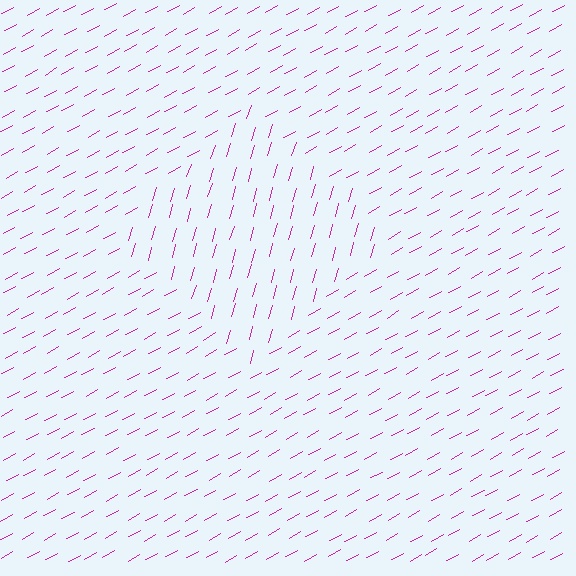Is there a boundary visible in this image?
Yes, there is a texture boundary formed by a change in line orientation.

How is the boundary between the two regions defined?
The boundary is defined purely by a change in line orientation (approximately 45 degrees difference). All lines are the same color and thickness.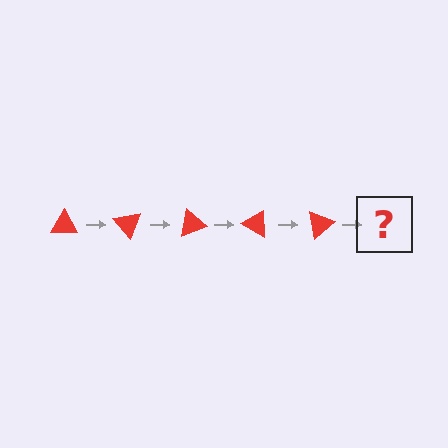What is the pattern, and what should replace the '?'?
The pattern is that the triangle rotates 50 degrees each step. The '?' should be a red triangle rotated 250 degrees.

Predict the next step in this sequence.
The next step is a red triangle rotated 250 degrees.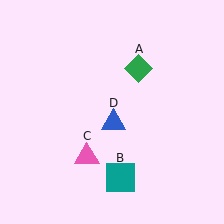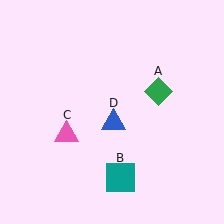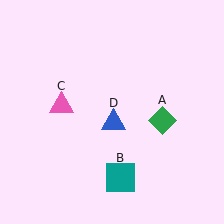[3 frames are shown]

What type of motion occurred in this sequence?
The green diamond (object A), pink triangle (object C) rotated clockwise around the center of the scene.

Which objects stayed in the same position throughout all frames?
Teal square (object B) and blue triangle (object D) remained stationary.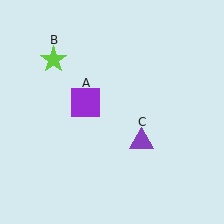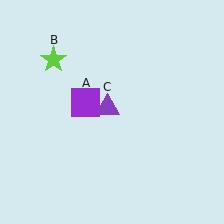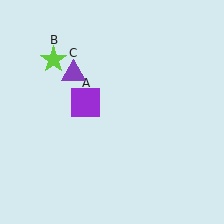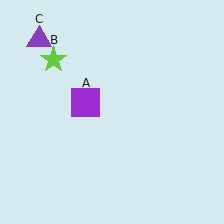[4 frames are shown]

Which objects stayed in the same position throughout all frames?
Purple square (object A) and lime star (object B) remained stationary.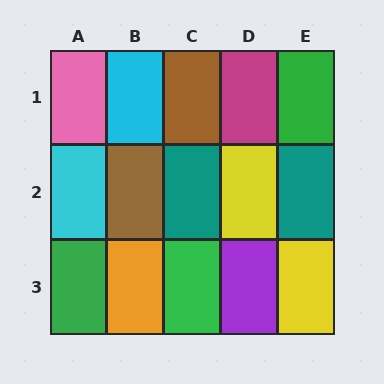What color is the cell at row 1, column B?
Cyan.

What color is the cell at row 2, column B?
Brown.